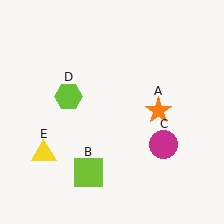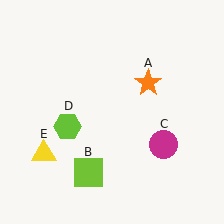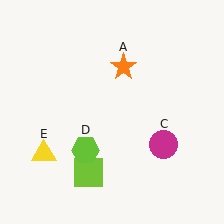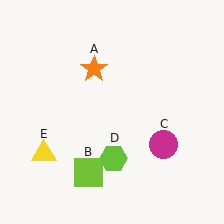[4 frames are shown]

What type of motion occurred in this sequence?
The orange star (object A), lime hexagon (object D) rotated counterclockwise around the center of the scene.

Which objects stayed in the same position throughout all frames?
Lime square (object B) and magenta circle (object C) and yellow triangle (object E) remained stationary.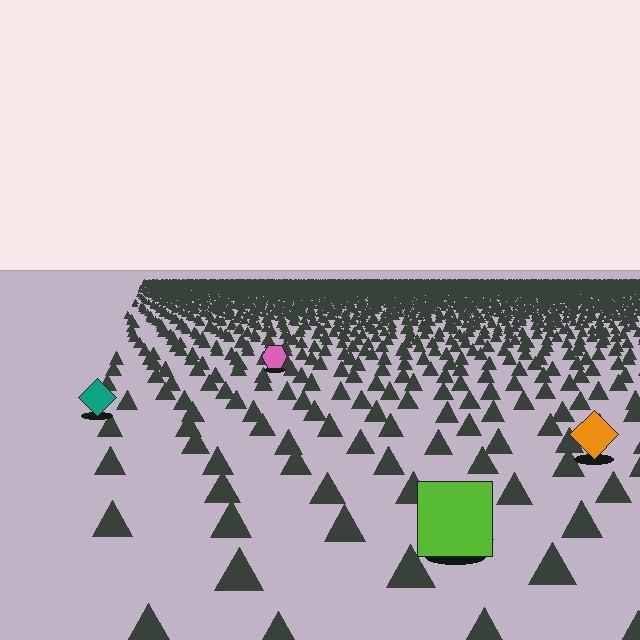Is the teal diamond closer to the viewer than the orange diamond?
No. The orange diamond is closer — you can tell from the texture gradient: the ground texture is coarser near it.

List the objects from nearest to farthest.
From nearest to farthest: the lime square, the orange diamond, the teal diamond, the pink hexagon.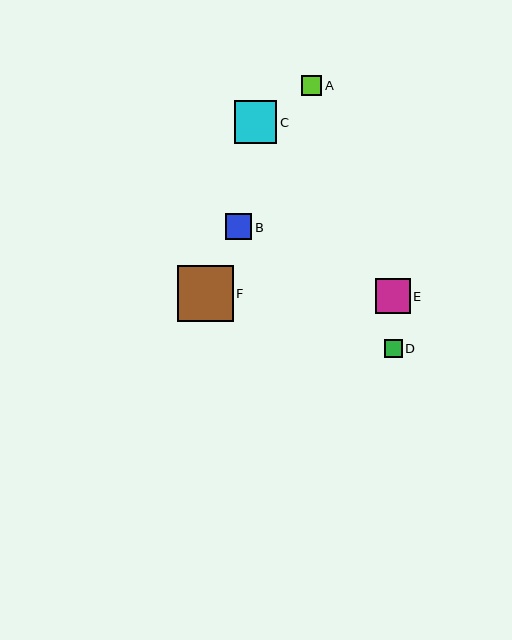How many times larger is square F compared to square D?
Square F is approximately 3.2 times the size of square D.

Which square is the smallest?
Square D is the smallest with a size of approximately 18 pixels.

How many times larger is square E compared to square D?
Square E is approximately 2.0 times the size of square D.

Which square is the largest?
Square F is the largest with a size of approximately 56 pixels.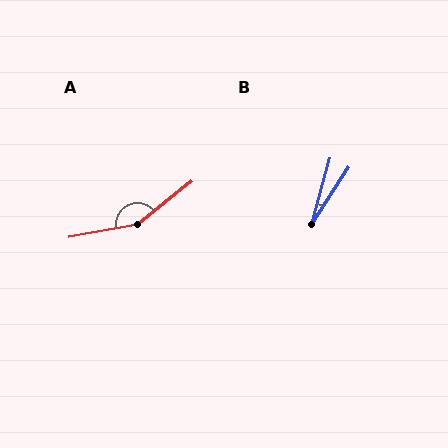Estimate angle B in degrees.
Approximately 17 degrees.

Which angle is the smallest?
B, at approximately 17 degrees.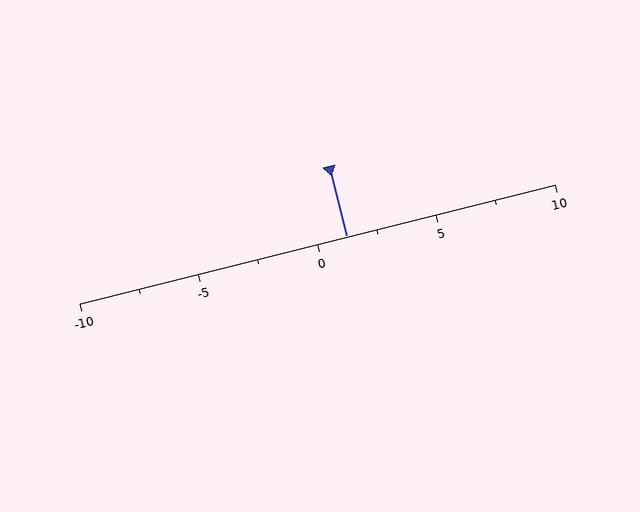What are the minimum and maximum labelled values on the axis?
The axis runs from -10 to 10.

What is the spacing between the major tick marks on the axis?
The major ticks are spaced 5 apart.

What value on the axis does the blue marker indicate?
The marker indicates approximately 1.2.